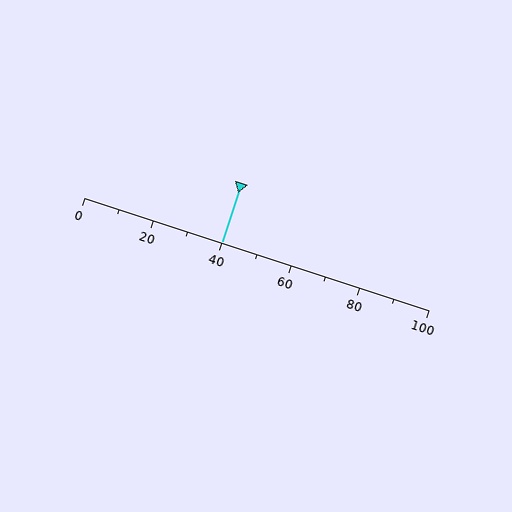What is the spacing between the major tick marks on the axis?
The major ticks are spaced 20 apart.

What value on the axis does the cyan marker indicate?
The marker indicates approximately 40.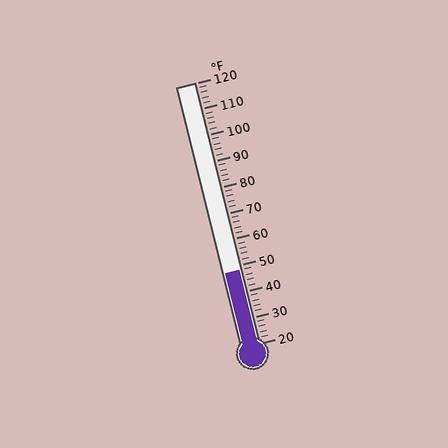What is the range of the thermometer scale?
The thermometer scale ranges from 20°F to 120°F.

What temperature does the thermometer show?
The thermometer shows approximately 48°F.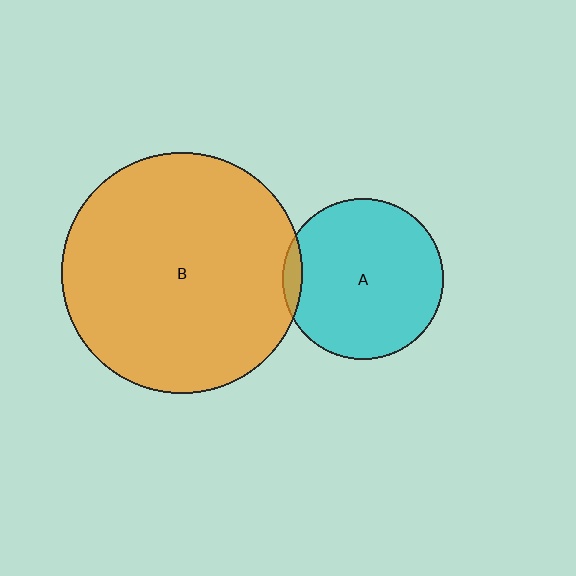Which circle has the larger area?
Circle B (orange).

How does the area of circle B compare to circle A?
Approximately 2.2 times.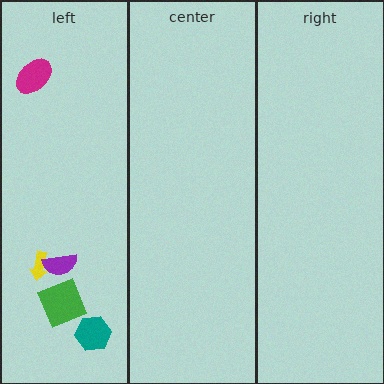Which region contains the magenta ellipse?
The left region.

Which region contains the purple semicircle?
The left region.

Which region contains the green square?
The left region.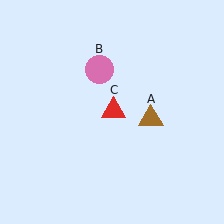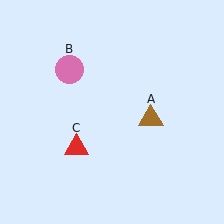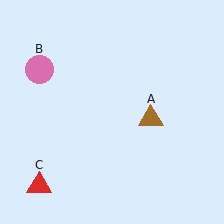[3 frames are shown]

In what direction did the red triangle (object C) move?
The red triangle (object C) moved down and to the left.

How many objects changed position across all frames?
2 objects changed position: pink circle (object B), red triangle (object C).